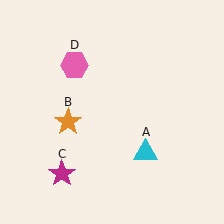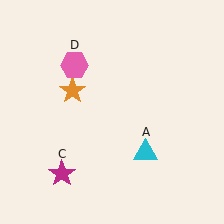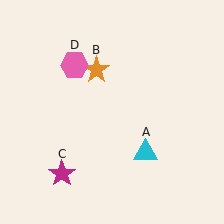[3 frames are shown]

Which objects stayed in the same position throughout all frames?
Cyan triangle (object A) and magenta star (object C) and pink hexagon (object D) remained stationary.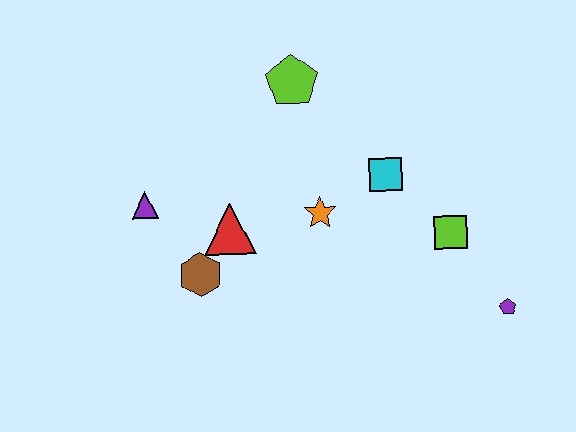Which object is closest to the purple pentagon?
The lime square is closest to the purple pentagon.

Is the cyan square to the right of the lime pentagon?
Yes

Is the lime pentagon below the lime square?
No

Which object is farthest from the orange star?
The purple pentagon is farthest from the orange star.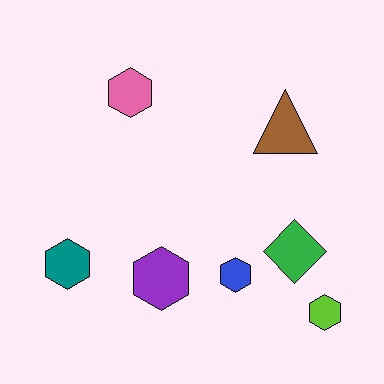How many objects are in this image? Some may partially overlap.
There are 7 objects.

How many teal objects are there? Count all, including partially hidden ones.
There is 1 teal object.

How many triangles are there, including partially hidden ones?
There is 1 triangle.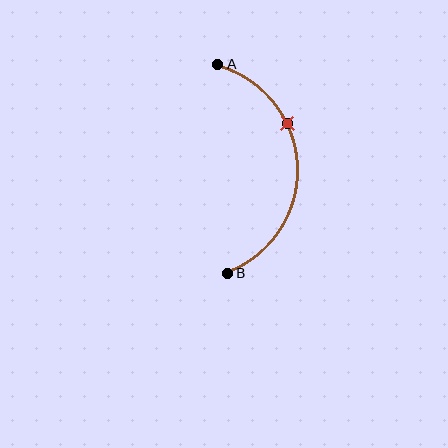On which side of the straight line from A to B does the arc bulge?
The arc bulges to the right of the straight line connecting A and B.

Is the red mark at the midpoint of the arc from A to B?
No. The red mark lies on the arc but is closer to endpoint A. The arc midpoint would be at the point on the curve equidistant along the arc from both A and B.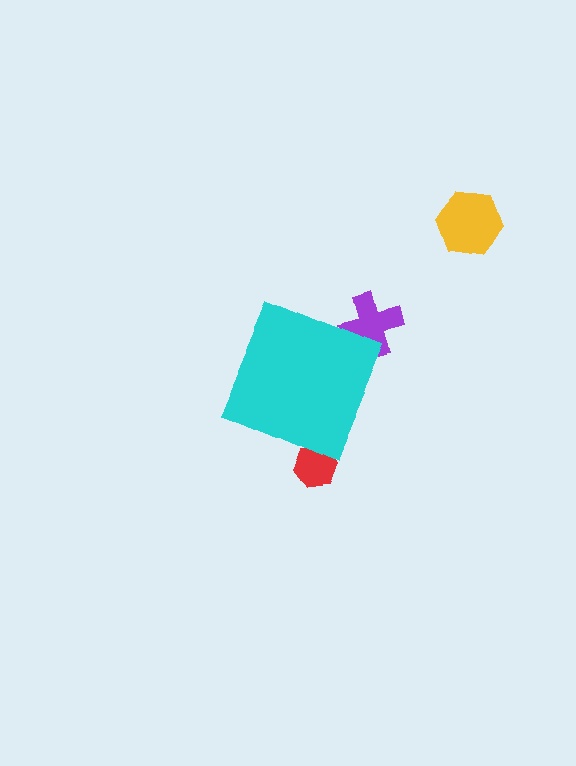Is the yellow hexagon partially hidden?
No, the yellow hexagon is fully visible.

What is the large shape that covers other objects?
A cyan diamond.